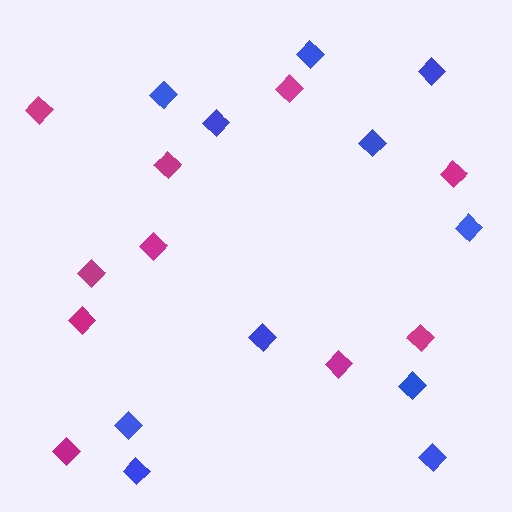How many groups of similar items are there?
There are 2 groups: one group of blue diamonds (11) and one group of magenta diamonds (10).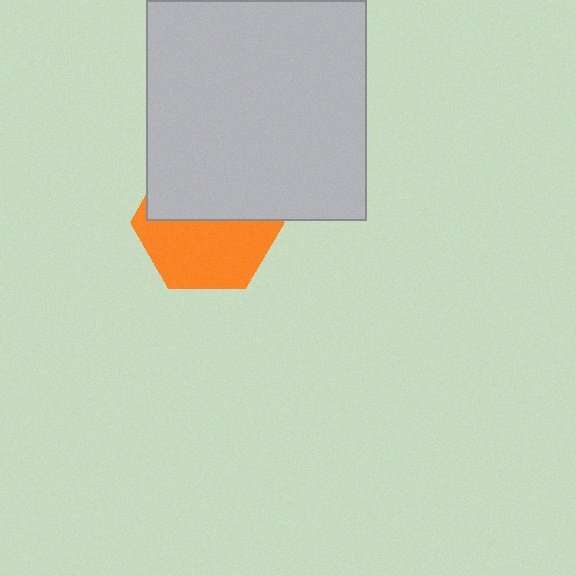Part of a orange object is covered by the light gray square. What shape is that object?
It is a hexagon.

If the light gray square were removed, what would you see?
You would see the complete orange hexagon.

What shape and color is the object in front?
The object in front is a light gray square.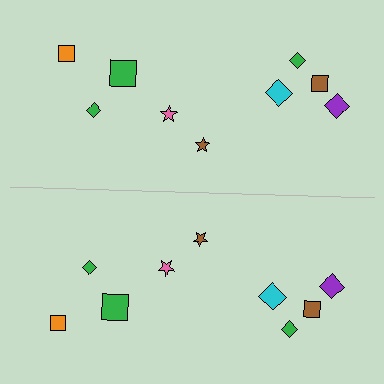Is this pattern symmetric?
Yes, this pattern has bilateral (reflection) symmetry.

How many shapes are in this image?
There are 18 shapes in this image.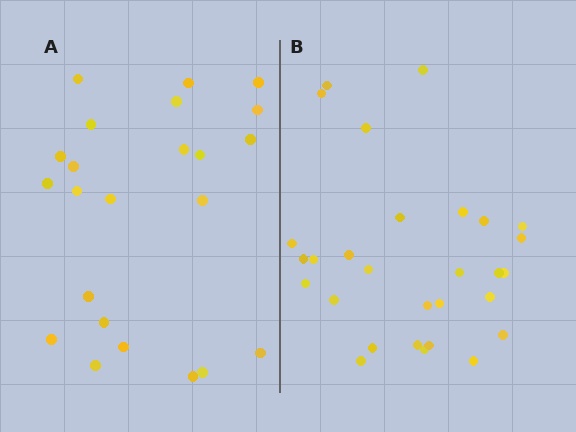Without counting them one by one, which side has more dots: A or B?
Region B (the right region) has more dots.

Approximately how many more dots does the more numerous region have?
Region B has about 6 more dots than region A.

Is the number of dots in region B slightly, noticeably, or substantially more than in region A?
Region B has noticeably more, but not dramatically so. The ratio is roughly 1.3 to 1.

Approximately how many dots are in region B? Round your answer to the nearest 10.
About 30 dots. (The exact count is 29, which rounds to 30.)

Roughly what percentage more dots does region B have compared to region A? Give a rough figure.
About 25% more.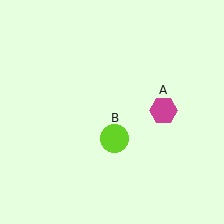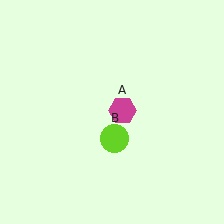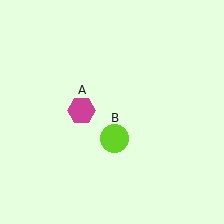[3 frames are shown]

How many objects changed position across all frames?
1 object changed position: magenta hexagon (object A).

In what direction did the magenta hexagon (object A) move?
The magenta hexagon (object A) moved left.